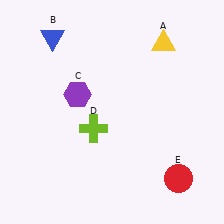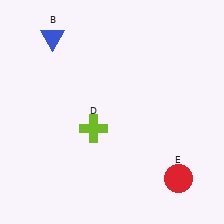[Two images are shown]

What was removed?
The purple hexagon (C), the yellow triangle (A) were removed in Image 2.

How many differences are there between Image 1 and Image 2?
There are 2 differences between the two images.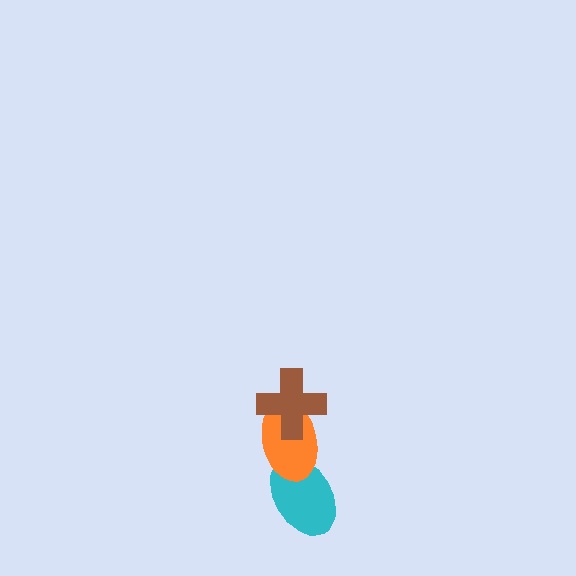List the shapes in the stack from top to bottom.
From top to bottom: the brown cross, the orange ellipse, the cyan ellipse.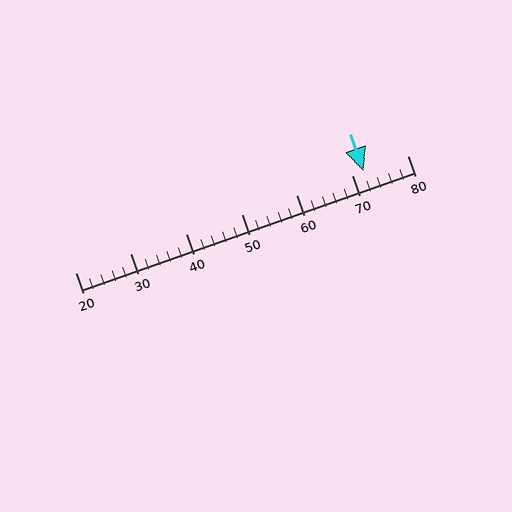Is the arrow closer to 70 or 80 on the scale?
The arrow is closer to 70.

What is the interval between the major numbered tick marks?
The major tick marks are spaced 10 units apart.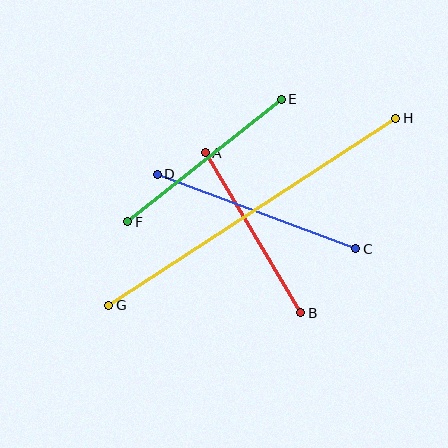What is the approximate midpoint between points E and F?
The midpoint is at approximately (204, 160) pixels.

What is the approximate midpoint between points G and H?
The midpoint is at approximately (252, 212) pixels.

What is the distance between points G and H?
The distance is approximately 343 pixels.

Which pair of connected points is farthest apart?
Points G and H are farthest apart.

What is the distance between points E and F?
The distance is approximately 197 pixels.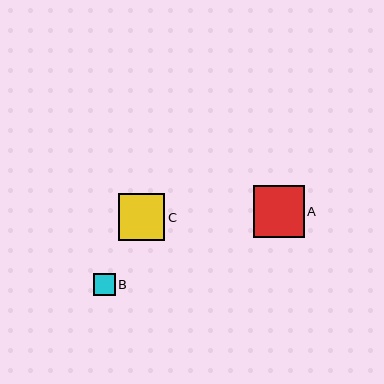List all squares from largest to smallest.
From largest to smallest: A, C, B.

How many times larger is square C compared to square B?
Square C is approximately 2.1 times the size of square B.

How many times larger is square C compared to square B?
Square C is approximately 2.1 times the size of square B.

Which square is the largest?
Square A is the largest with a size of approximately 51 pixels.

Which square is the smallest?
Square B is the smallest with a size of approximately 22 pixels.